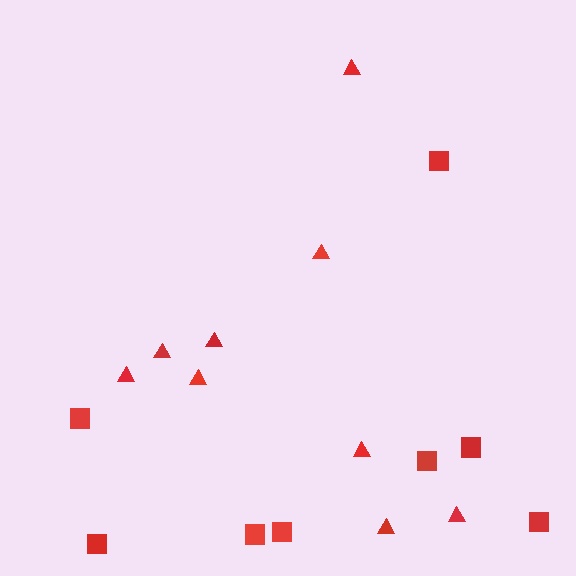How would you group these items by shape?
There are 2 groups: one group of triangles (9) and one group of squares (8).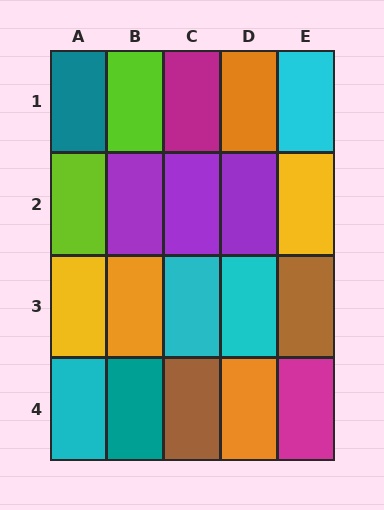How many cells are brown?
2 cells are brown.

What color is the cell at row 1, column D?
Orange.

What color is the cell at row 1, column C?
Magenta.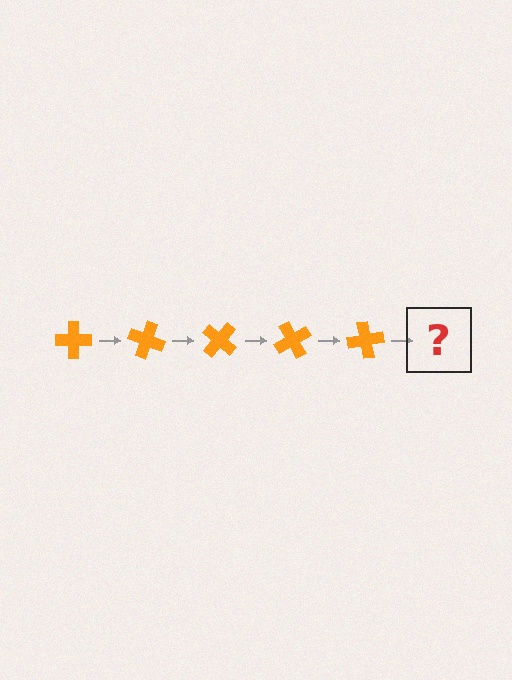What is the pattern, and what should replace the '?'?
The pattern is that the cross rotates 20 degrees each step. The '?' should be an orange cross rotated 100 degrees.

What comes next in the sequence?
The next element should be an orange cross rotated 100 degrees.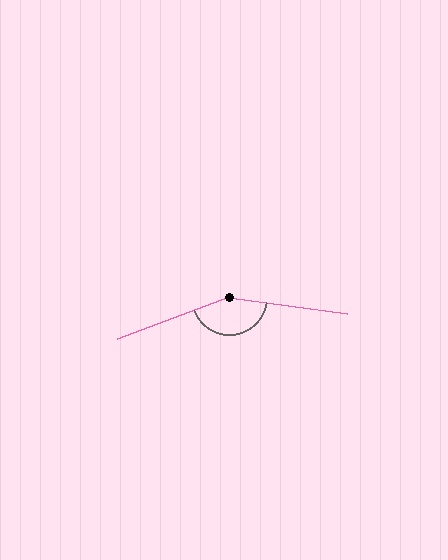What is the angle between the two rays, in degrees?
Approximately 152 degrees.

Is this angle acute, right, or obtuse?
It is obtuse.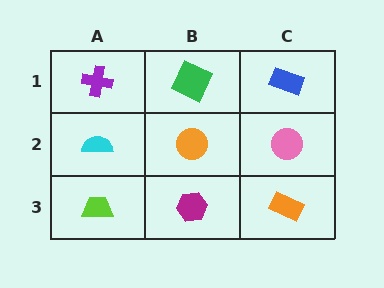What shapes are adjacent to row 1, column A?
A cyan semicircle (row 2, column A), a green square (row 1, column B).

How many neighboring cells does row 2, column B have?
4.